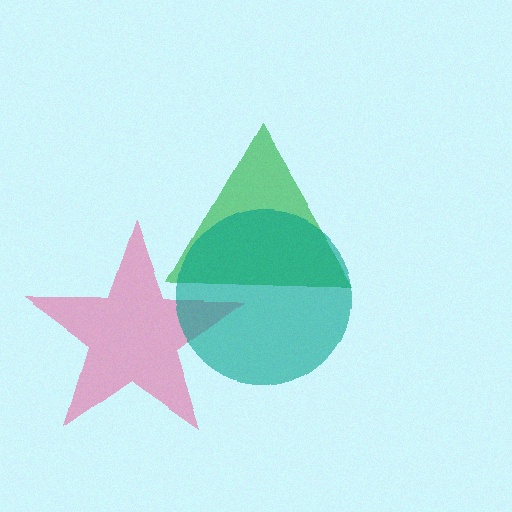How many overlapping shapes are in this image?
There are 3 overlapping shapes in the image.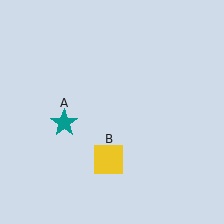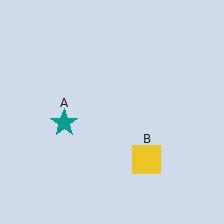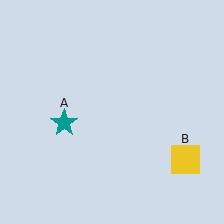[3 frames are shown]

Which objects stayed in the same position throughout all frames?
Teal star (object A) remained stationary.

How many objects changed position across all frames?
1 object changed position: yellow square (object B).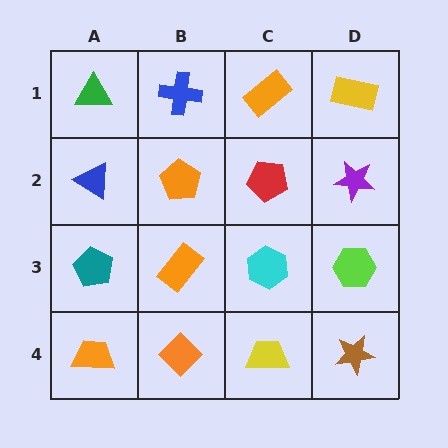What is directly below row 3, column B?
An orange diamond.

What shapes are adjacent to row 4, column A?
A teal pentagon (row 3, column A), an orange diamond (row 4, column B).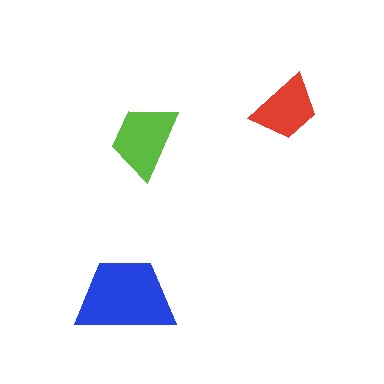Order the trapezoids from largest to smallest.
the blue one, the lime one, the red one.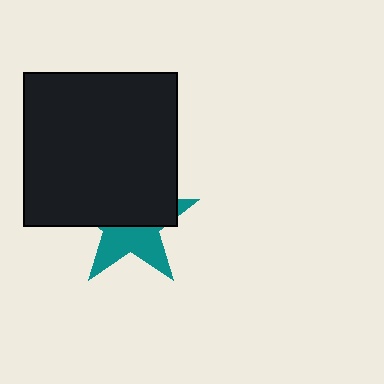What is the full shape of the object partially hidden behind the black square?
The partially hidden object is a teal star.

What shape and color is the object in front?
The object in front is a black square.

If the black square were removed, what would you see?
You would see the complete teal star.